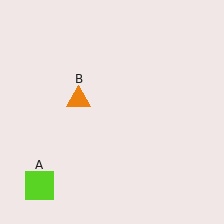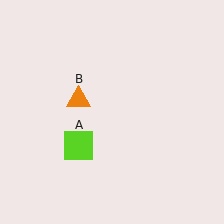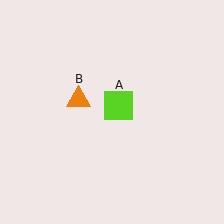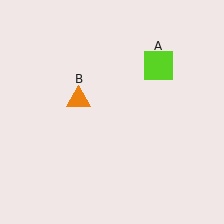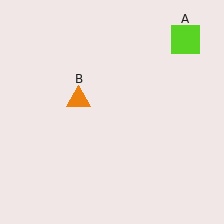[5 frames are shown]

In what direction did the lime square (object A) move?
The lime square (object A) moved up and to the right.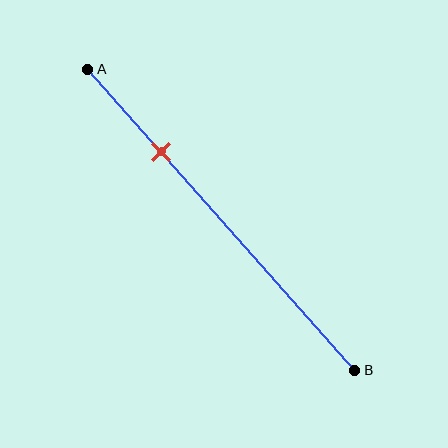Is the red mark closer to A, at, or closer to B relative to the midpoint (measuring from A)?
The red mark is closer to point A than the midpoint of segment AB.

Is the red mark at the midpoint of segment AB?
No, the mark is at about 25% from A, not at the 50% midpoint.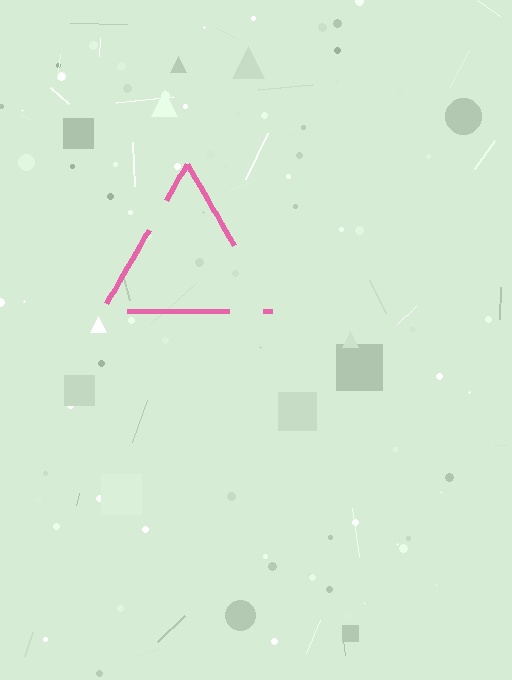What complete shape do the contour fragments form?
The contour fragments form a triangle.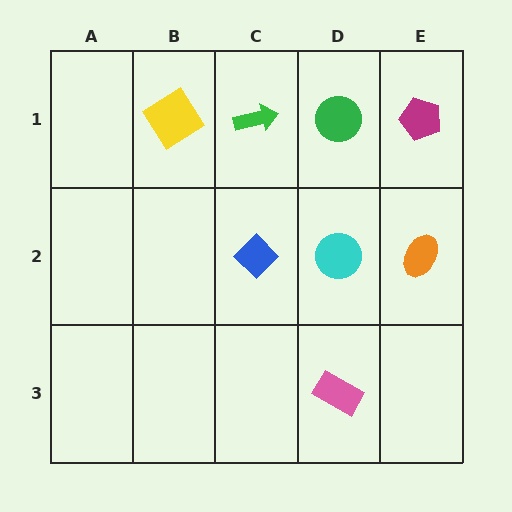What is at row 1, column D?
A green circle.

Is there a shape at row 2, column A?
No, that cell is empty.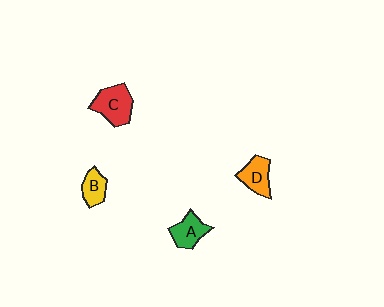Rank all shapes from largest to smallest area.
From largest to smallest: C (red), D (orange), A (green), B (yellow).